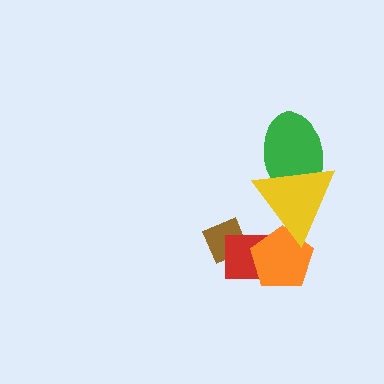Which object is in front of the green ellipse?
The yellow triangle is in front of the green ellipse.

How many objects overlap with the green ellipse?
1 object overlaps with the green ellipse.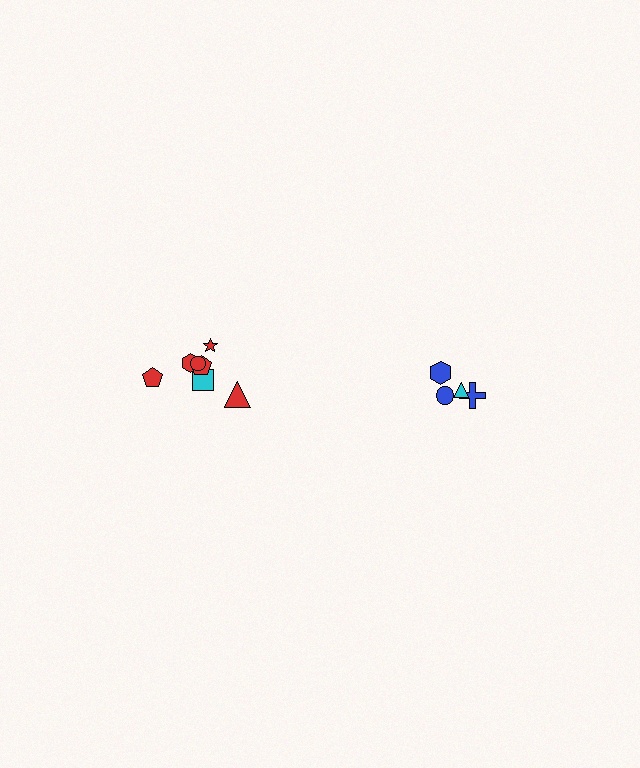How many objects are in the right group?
There are 4 objects.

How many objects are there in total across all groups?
There are 11 objects.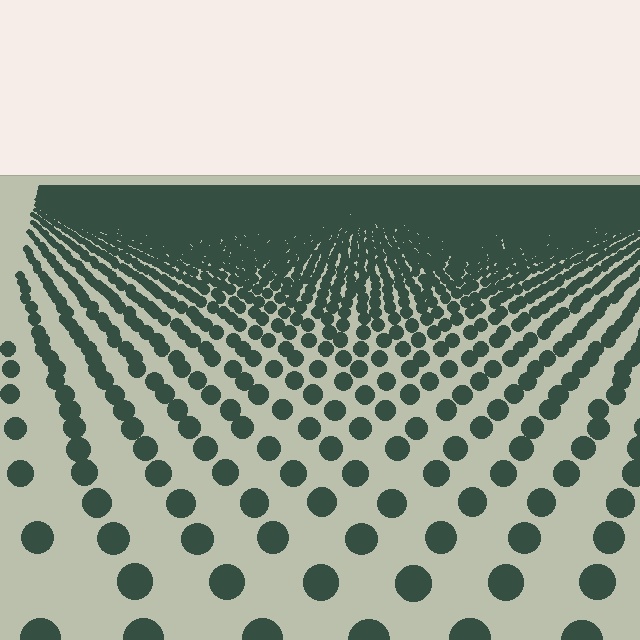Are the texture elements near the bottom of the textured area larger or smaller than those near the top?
Larger. Near the bottom, elements are closer to the viewer and appear at a bigger on-screen size.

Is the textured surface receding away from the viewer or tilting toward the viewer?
The surface is receding away from the viewer. Texture elements get smaller and denser toward the top.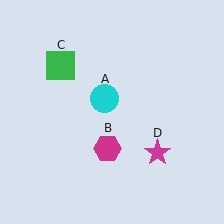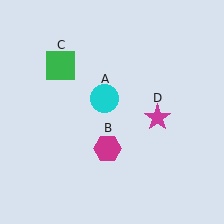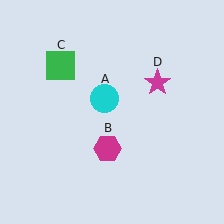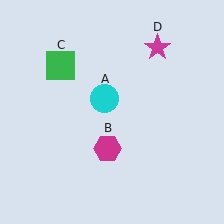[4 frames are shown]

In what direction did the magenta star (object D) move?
The magenta star (object D) moved up.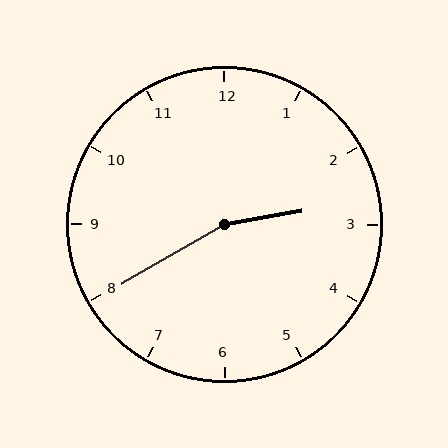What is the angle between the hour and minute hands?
Approximately 160 degrees.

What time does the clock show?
2:40.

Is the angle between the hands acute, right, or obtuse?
It is obtuse.